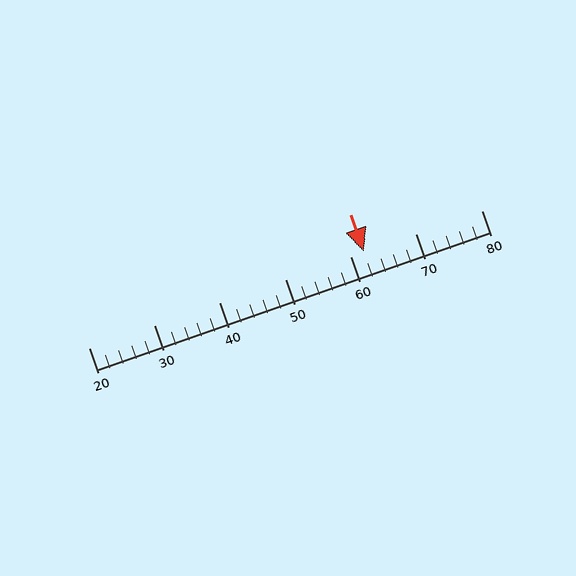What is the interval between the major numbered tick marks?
The major tick marks are spaced 10 units apart.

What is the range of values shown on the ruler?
The ruler shows values from 20 to 80.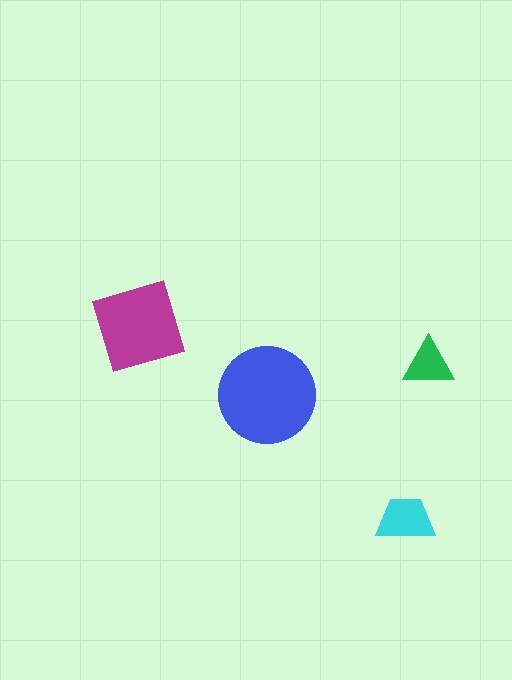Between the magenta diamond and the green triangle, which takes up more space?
The magenta diamond.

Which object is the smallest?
The green triangle.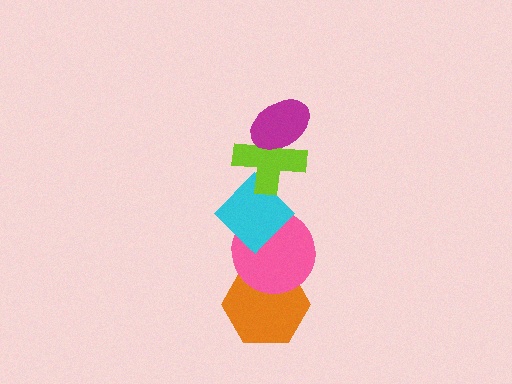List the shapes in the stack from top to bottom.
From top to bottom: the magenta ellipse, the lime cross, the cyan diamond, the pink circle, the orange hexagon.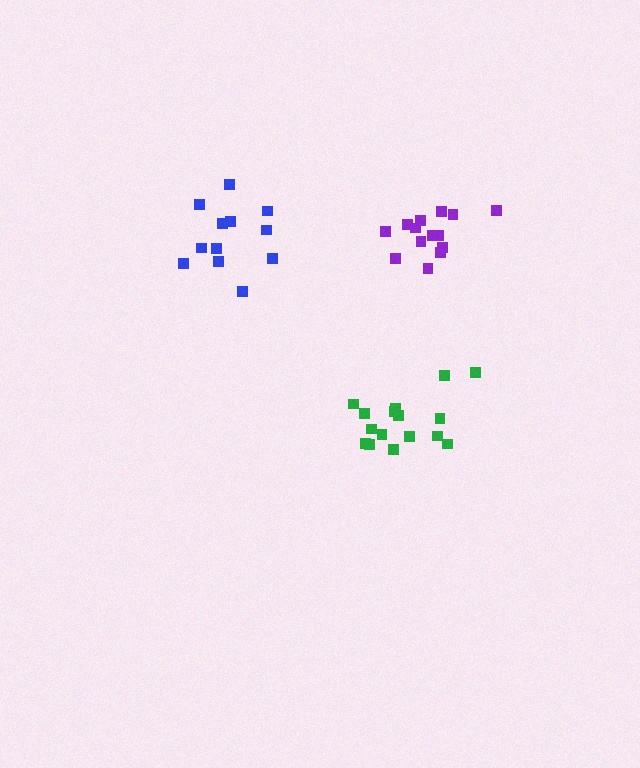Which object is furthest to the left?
The blue cluster is leftmost.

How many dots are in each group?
Group 1: 12 dots, Group 2: 14 dots, Group 3: 16 dots (42 total).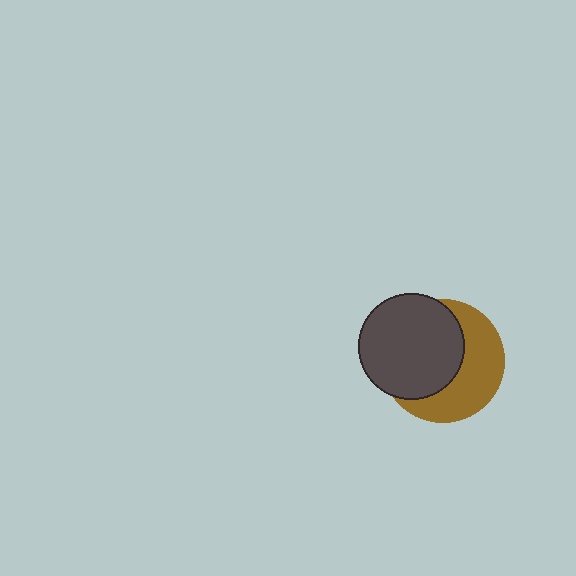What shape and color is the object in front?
The object in front is a dark gray circle.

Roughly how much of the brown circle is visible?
About half of it is visible (roughly 47%).